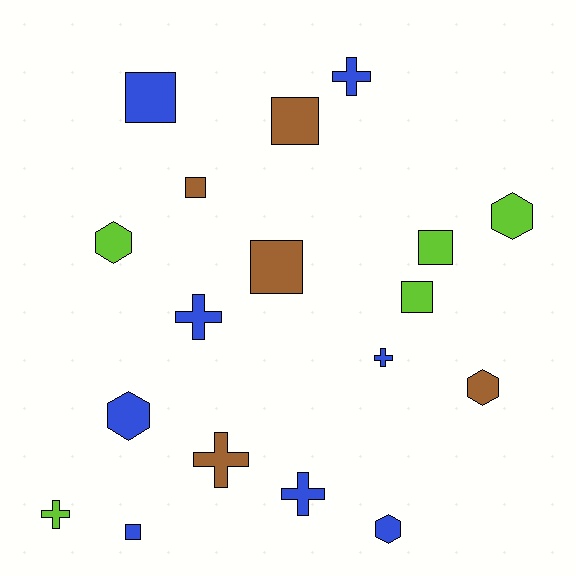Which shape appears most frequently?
Square, with 7 objects.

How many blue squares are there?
There are 2 blue squares.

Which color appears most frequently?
Blue, with 8 objects.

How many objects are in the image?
There are 18 objects.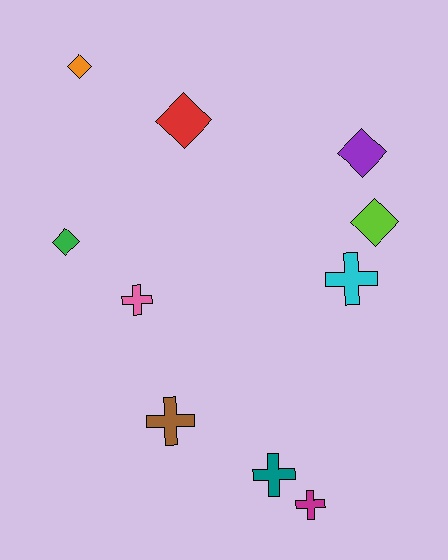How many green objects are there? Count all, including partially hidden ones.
There is 1 green object.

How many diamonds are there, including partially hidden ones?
There are 5 diamonds.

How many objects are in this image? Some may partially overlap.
There are 10 objects.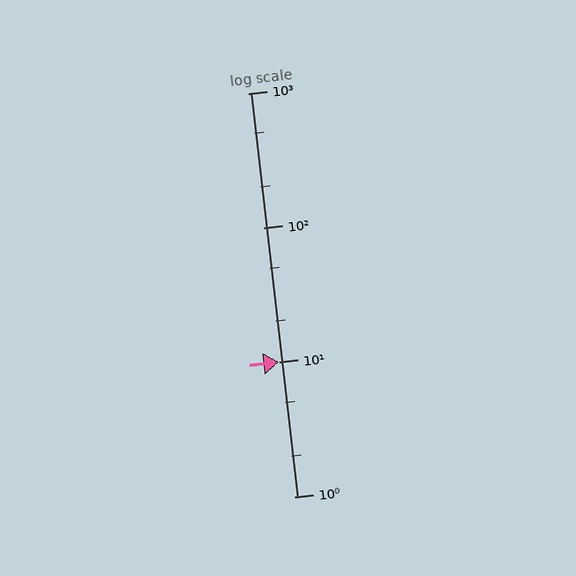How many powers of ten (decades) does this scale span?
The scale spans 3 decades, from 1 to 1000.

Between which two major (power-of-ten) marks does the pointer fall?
The pointer is between 10 and 100.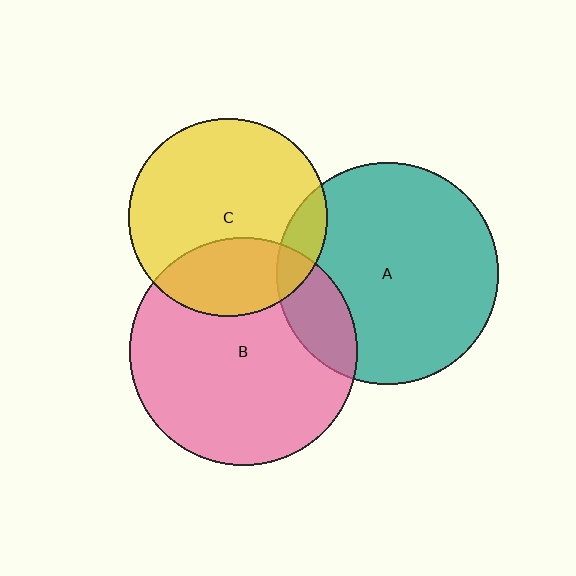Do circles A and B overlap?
Yes.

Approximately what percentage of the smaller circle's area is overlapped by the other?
Approximately 15%.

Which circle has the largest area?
Circle B (pink).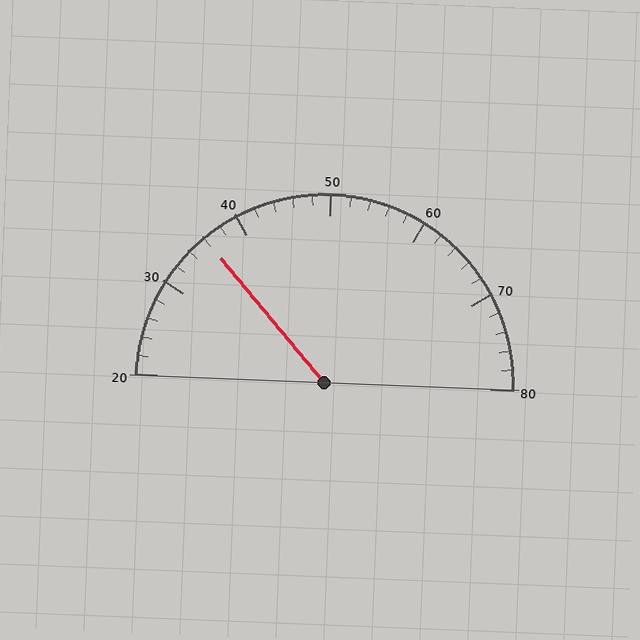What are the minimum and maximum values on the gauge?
The gauge ranges from 20 to 80.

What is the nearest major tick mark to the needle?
The nearest major tick mark is 40.